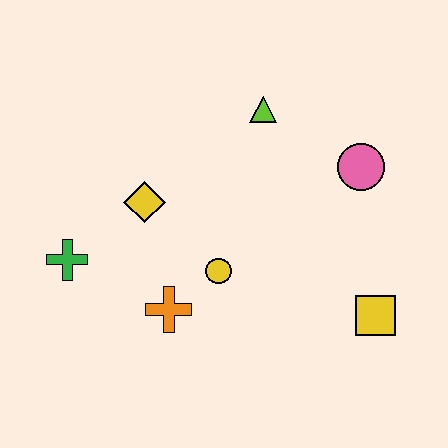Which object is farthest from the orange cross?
The pink circle is farthest from the orange cross.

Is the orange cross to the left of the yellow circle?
Yes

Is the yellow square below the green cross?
Yes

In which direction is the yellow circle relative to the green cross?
The yellow circle is to the right of the green cross.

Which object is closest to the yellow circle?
The orange cross is closest to the yellow circle.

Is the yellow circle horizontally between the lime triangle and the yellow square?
No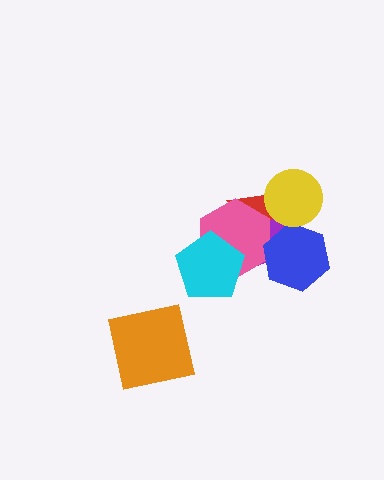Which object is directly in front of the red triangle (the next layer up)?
The purple diamond is directly in front of the red triangle.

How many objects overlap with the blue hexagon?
3 objects overlap with the blue hexagon.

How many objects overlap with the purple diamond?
4 objects overlap with the purple diamond.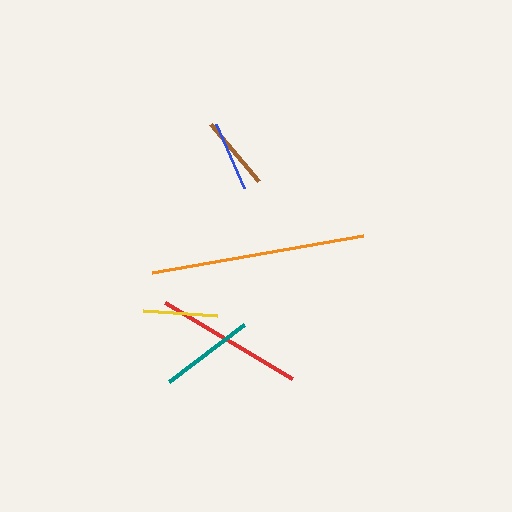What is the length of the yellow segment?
The yellow segment is approximately 74 pixels long.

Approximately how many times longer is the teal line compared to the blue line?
The teal line is approximately 1.3 times the length of the blue line.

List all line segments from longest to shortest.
From longest to shortest: orange, red, teal, brown, yellow, blue.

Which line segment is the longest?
The orange line is the longest at approximately 214 pixels.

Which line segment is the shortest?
The blue line is the shortest at approximately 70 pixels.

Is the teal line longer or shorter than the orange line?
The orange line is longer than the teal line.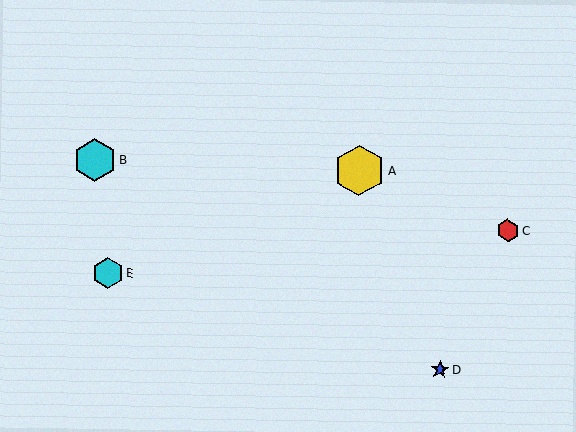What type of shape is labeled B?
Shape B is a cyan hexagon.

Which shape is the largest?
The yellow hexagon (labeled A) is the largest.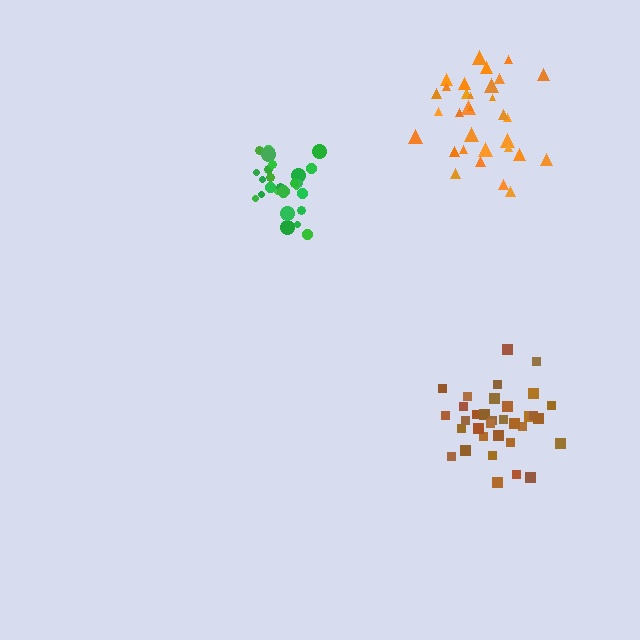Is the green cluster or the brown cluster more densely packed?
Green.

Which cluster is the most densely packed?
Green.